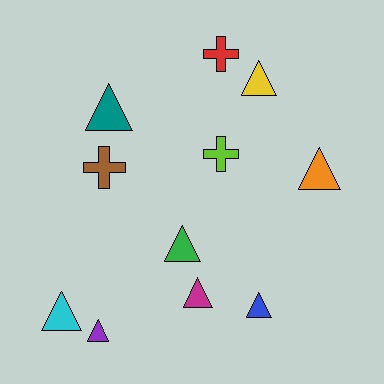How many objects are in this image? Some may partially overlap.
There are 11 objects.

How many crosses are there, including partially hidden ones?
There are 3 crosses.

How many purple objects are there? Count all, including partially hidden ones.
There is 1 purple object.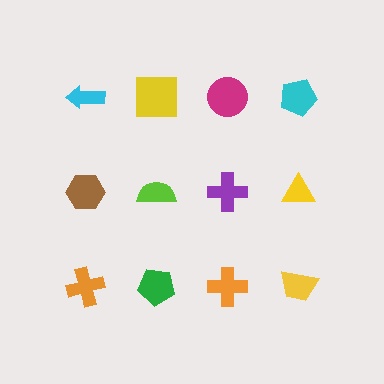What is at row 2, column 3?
A purple cross.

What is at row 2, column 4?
A yellow triangle.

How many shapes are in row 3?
4 shapes.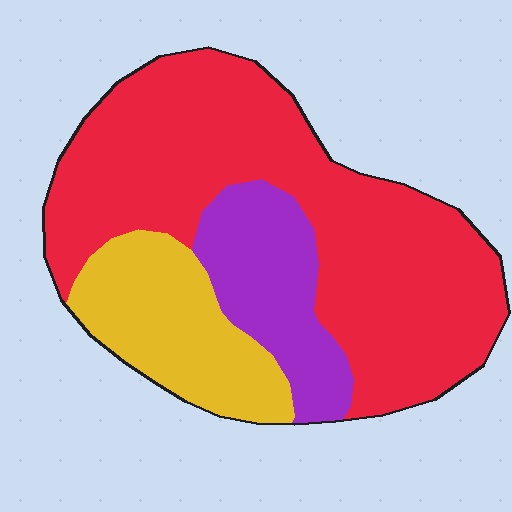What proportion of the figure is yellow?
Yellow covers roughly 20% of the figure.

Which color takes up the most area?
Red, at roughly 60%.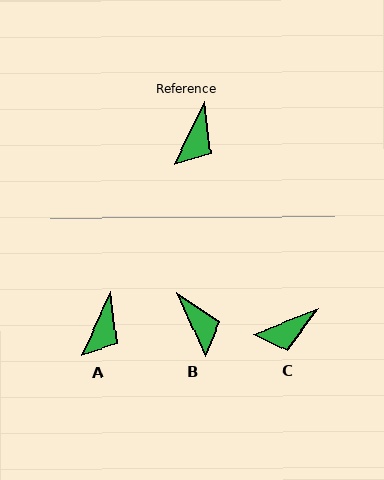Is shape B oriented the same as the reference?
No, it is off by about 49 degrees.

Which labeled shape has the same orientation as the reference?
A.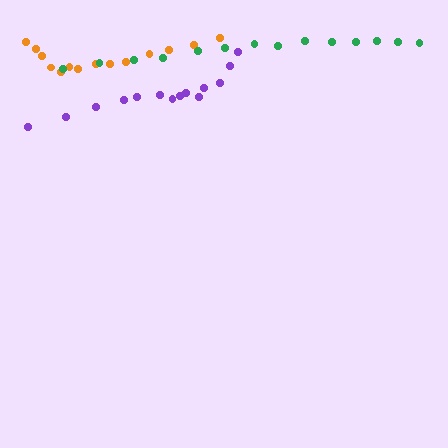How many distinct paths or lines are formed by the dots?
There are 3 distinct paths.